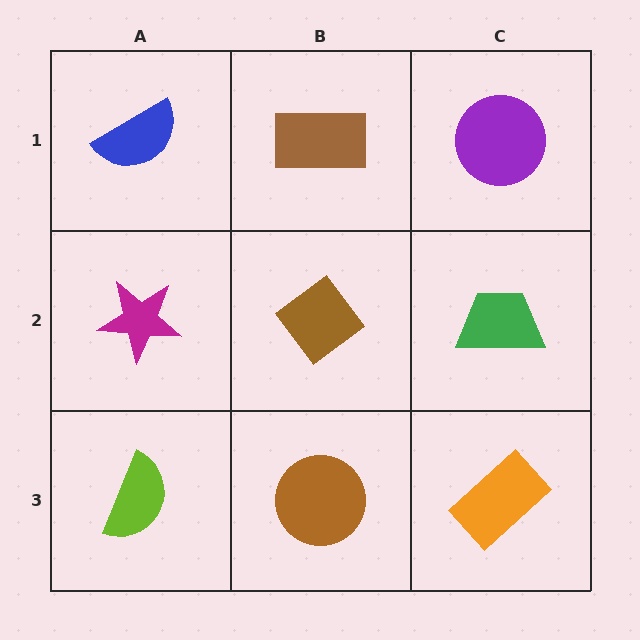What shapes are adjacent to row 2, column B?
A brown rectangle (row 1, column B), a brown circle (row 3, column B), a magenta star (row 2, column A), a green trapezoid (row 2, column C).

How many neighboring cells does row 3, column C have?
2.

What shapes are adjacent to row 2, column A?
A blue semicircle (row 1, column A), a lime semicircle (row 3, column A), a brown diamond (row 2, column B).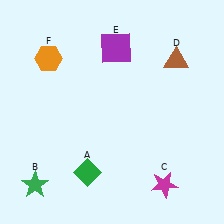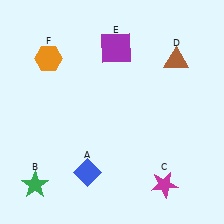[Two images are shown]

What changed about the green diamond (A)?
In Image 1, A is green. In Image 2, it changed to blue.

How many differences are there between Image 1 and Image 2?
There is 1 difference between the two images.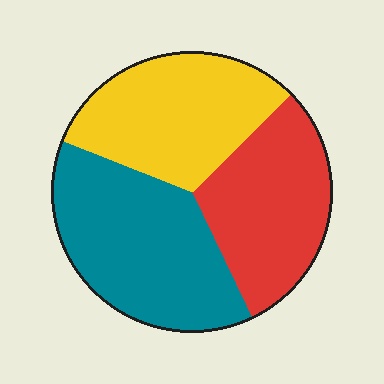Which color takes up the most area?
Teal, at roughly 40%.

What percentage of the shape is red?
Red covers around 30% of the shape.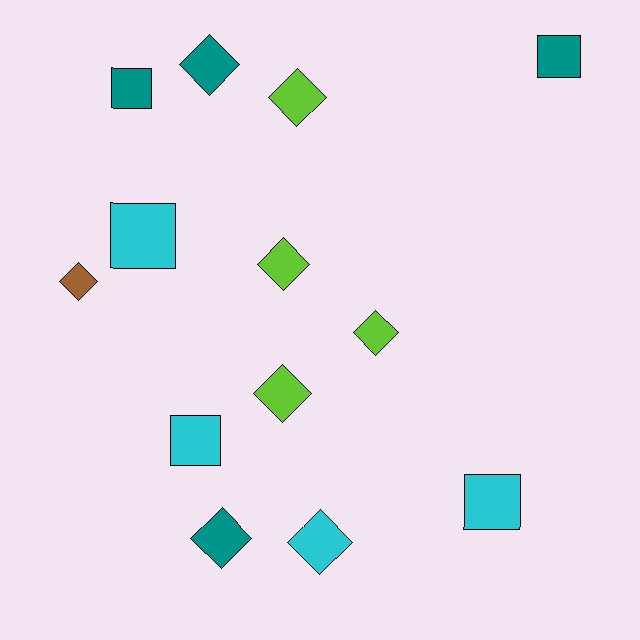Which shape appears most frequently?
Diamond, with 8 objects.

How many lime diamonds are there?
There are 4 lime diamonds.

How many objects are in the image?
There are 13 objects.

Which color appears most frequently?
Cyan, with 4 objects.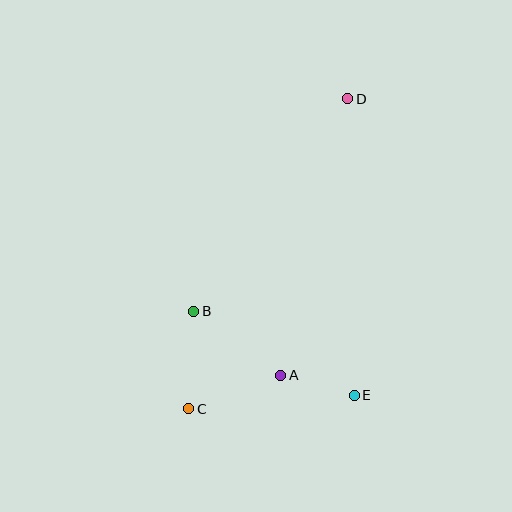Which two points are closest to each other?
Points A and E are closest to each other.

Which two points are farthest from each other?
Points C and D are farthest from each other.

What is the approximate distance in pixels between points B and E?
The distance between B and E is approximately 181 pixels.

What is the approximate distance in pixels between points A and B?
The distance between A and B is approximately 108 pixels.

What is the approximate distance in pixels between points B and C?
The distance between B and C is approximately 97 pixels.